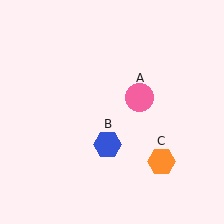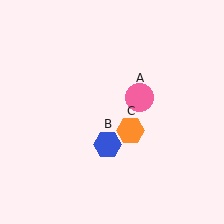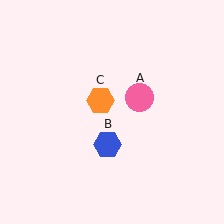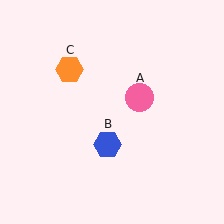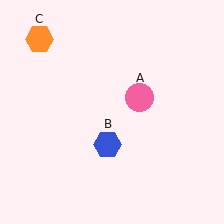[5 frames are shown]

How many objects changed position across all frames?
1 object changed position: orange hexagon (object C).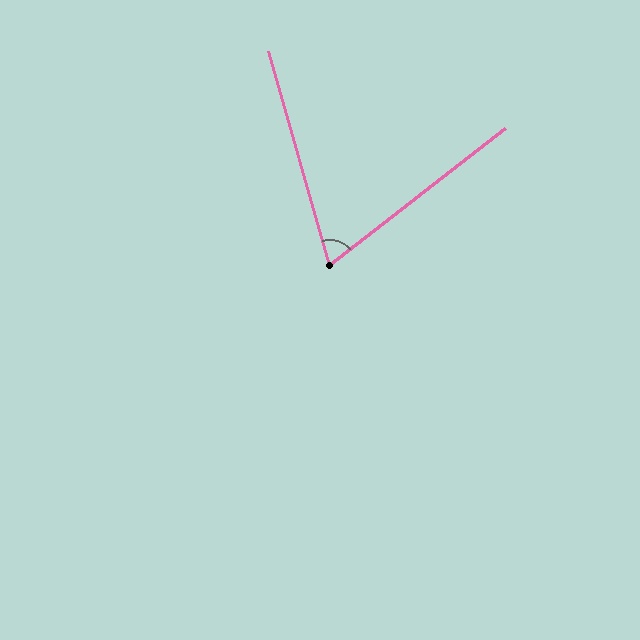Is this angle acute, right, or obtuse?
It is acute.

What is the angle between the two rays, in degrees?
Approximately 68 degrees.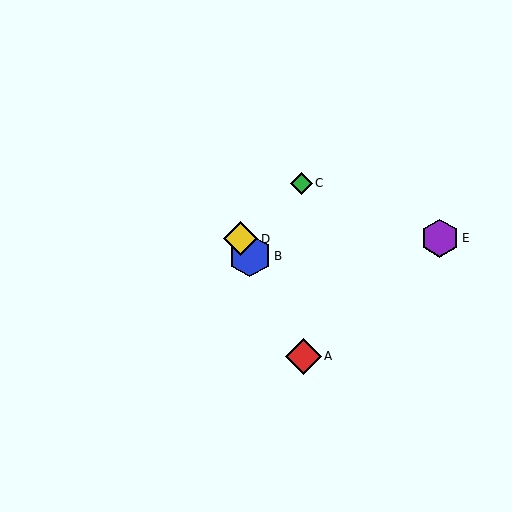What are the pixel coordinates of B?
Object B is at (250, 256).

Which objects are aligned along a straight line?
Objects A, B, D are aligned along a straight line.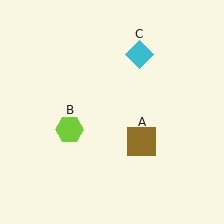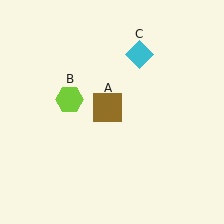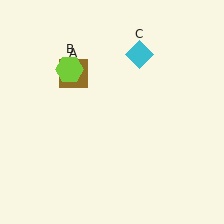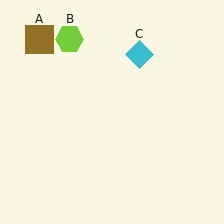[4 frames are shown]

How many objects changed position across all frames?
2 objects changed position: brown square (object A), lime hexagon (object B).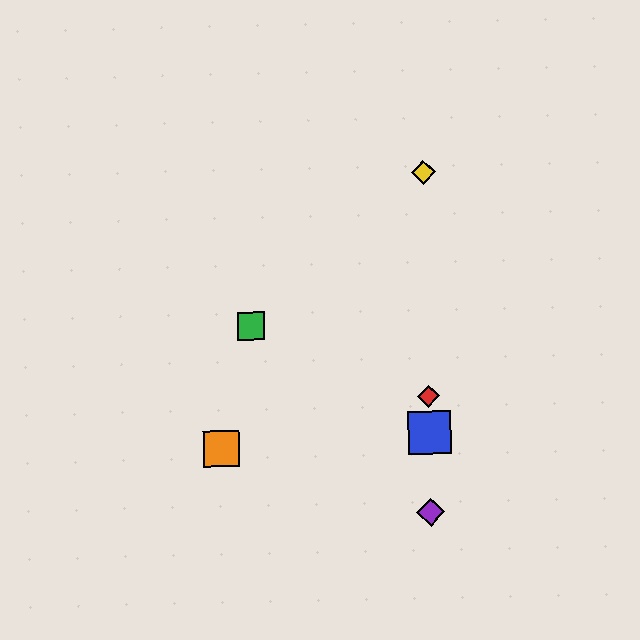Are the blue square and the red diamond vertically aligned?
Yes, both are at x≈429.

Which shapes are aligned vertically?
The red diamond, the blue square, the yellow diamond, the purple diamond are aligned vertically.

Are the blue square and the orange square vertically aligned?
No, the blue square is at x≈429 and the orange square is at x≈221.